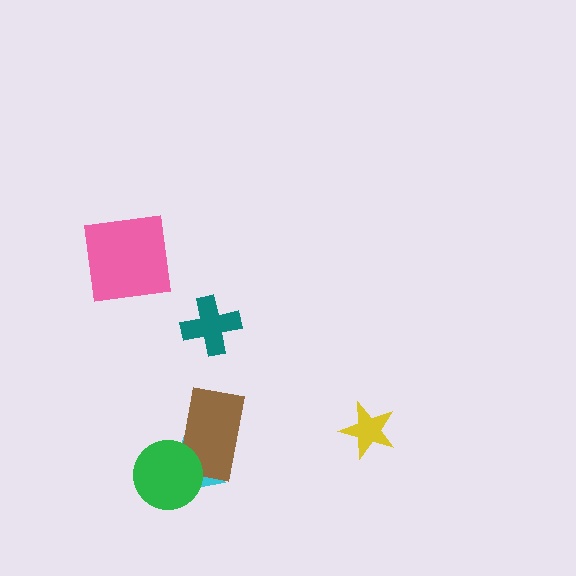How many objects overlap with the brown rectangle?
2 objects overlap with the brown rectangle.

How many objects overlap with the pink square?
0 objects overlap with the pink square.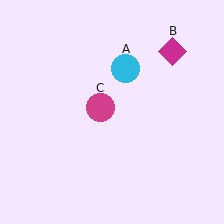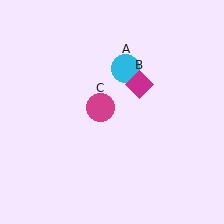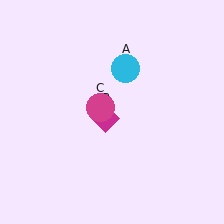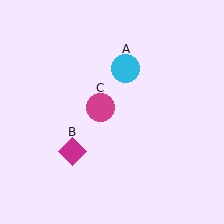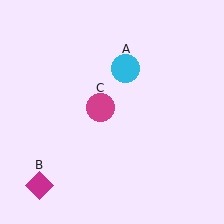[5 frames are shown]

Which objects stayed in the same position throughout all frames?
Cyan circle (object A) and magenta circle (object C) remained stationary.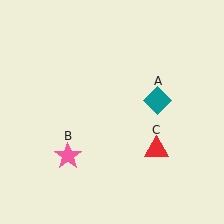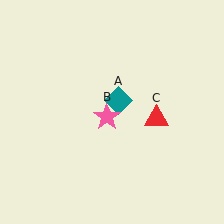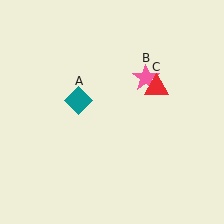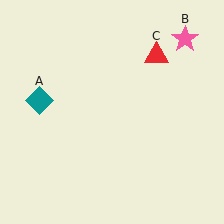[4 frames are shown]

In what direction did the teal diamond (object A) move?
The teal diamond (object A) moved left.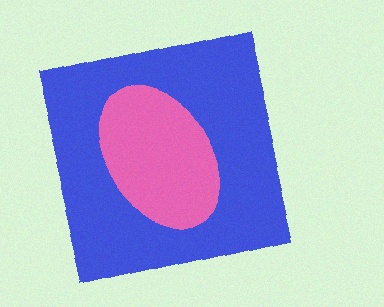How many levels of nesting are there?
2.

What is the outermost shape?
The blue square.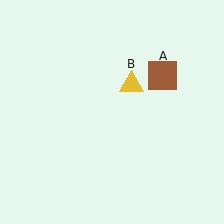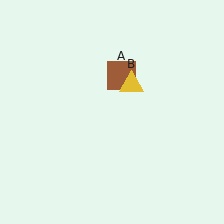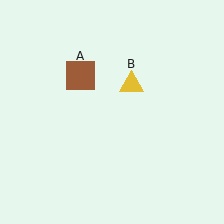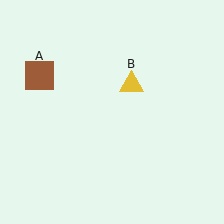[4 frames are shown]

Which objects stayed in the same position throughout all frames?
Yellow triangle (object B) remained stationary.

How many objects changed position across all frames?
1 object changed position: brown square (object A).